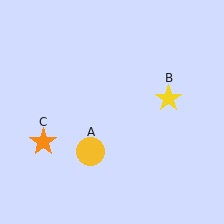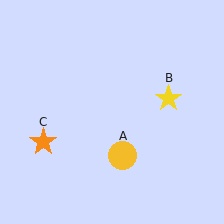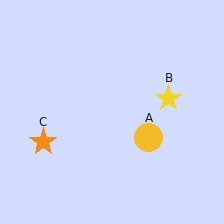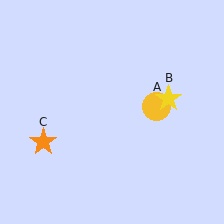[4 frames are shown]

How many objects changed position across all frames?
1 object changed position: yellow circle (object A).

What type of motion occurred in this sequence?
The yellow circle (object A) rotated counterclockwise around the center of the scene.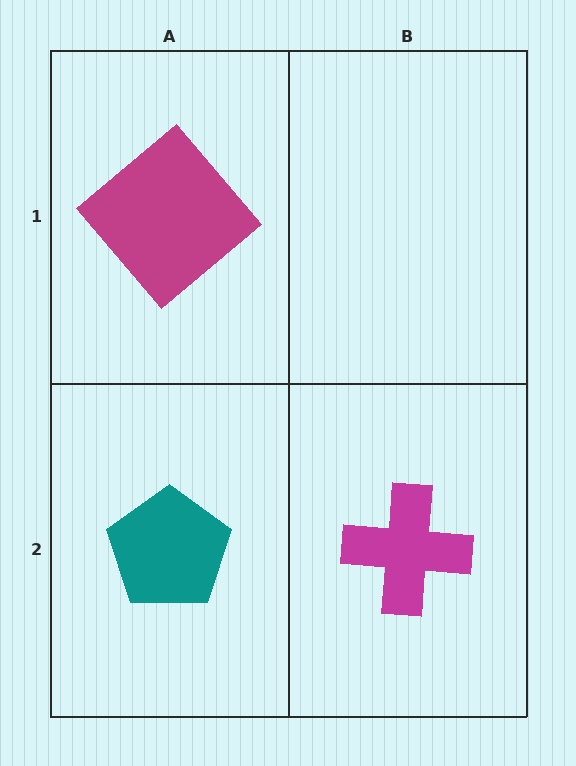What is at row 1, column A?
A magenta diamond.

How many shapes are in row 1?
1 shape.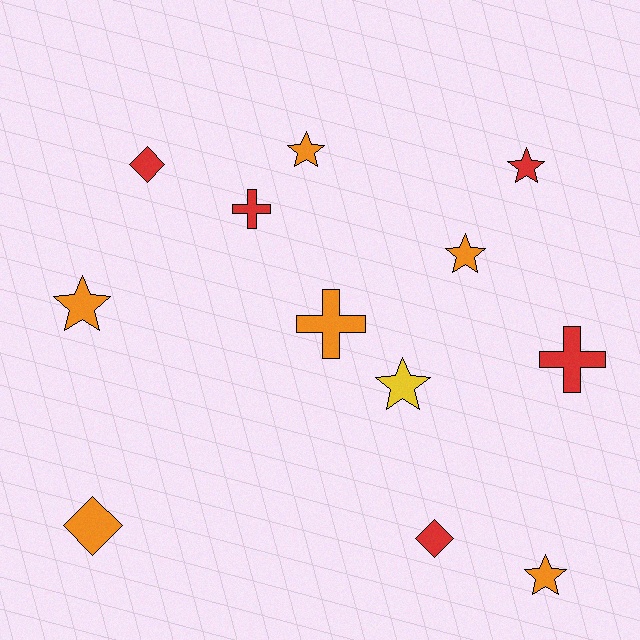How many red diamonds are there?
There are 2 red diamonds.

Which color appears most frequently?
Orange, with 6 objects.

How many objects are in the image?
There are 12 objects.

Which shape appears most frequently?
Star, with 6 objects.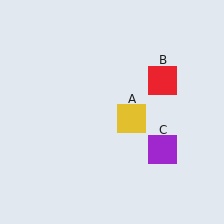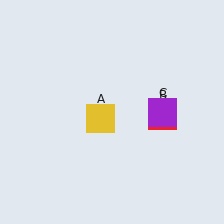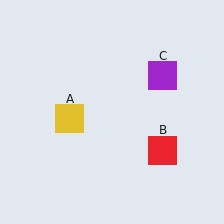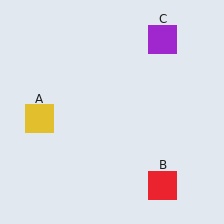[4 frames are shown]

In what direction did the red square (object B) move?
The red square (object B) moved down.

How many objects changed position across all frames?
3 objects changed position: yellow square (object A), red square (object B), purple square (object C).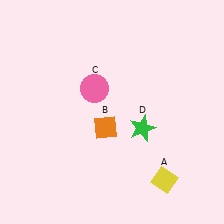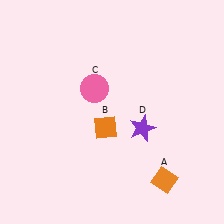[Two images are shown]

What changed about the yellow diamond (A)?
In Image 1, A is yellow. In Image 2, it changed to orange.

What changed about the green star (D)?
In Image 1, D is green. In Image 2, it changed to purple.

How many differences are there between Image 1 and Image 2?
There are 2 differences between the two images.